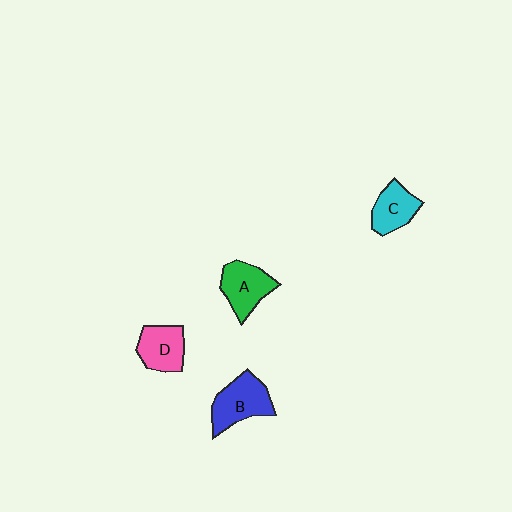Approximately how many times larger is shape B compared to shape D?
Approximately 1.2 times.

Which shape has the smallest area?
Shape C (cyan).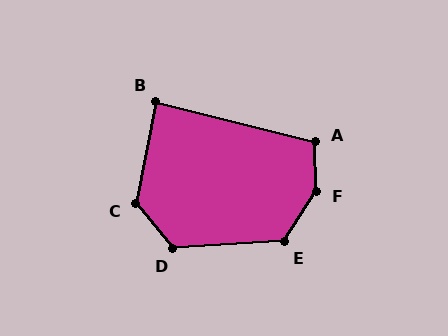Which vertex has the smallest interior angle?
B, at approximately 87 degrees.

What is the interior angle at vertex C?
Approximately 129 degrees (obtuse).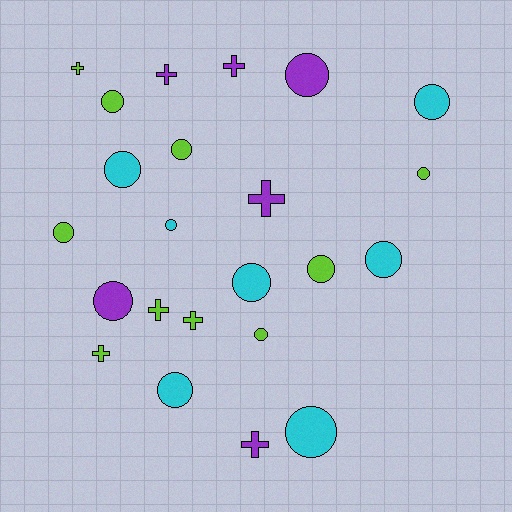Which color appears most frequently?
Lime, with 10 objects.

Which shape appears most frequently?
Circle, with 15 objects.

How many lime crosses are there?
There are 4 lime crosses.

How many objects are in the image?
There are 23 objects.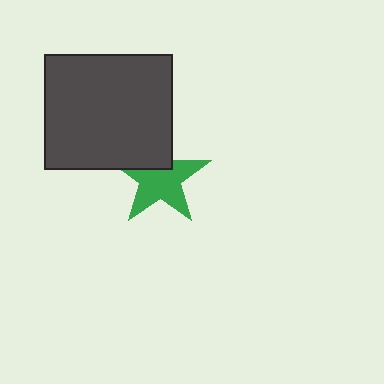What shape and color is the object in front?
The object in front is a dark gray rectangle.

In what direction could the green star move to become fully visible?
The green star could move down. That would shift it out from behind the dark gray rectangle entirely.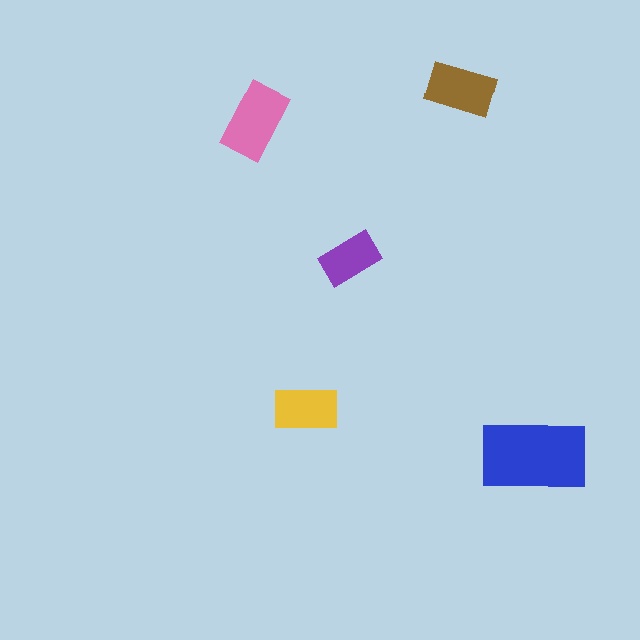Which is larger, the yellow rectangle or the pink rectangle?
The pink one.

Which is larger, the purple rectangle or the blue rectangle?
The blue one.